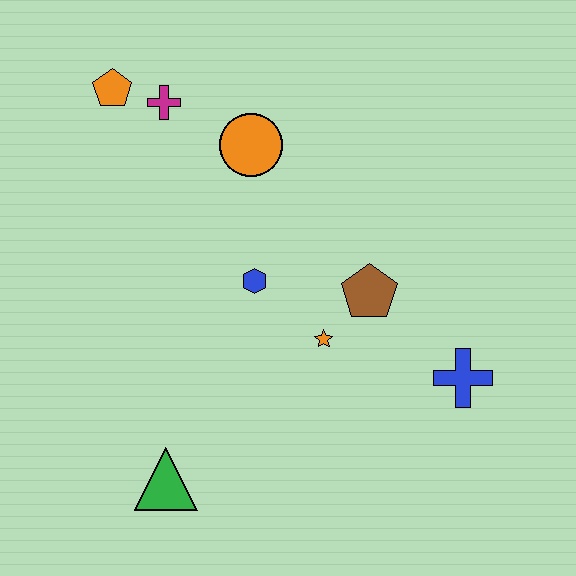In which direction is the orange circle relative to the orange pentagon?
The orange circle is to the right of the orange pentagon.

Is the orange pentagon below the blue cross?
No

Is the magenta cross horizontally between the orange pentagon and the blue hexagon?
Yes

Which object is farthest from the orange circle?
The green triangle is farthest from the orange circle.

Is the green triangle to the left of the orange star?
Yes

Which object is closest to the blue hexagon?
The orange star is closest to the blue hexagon.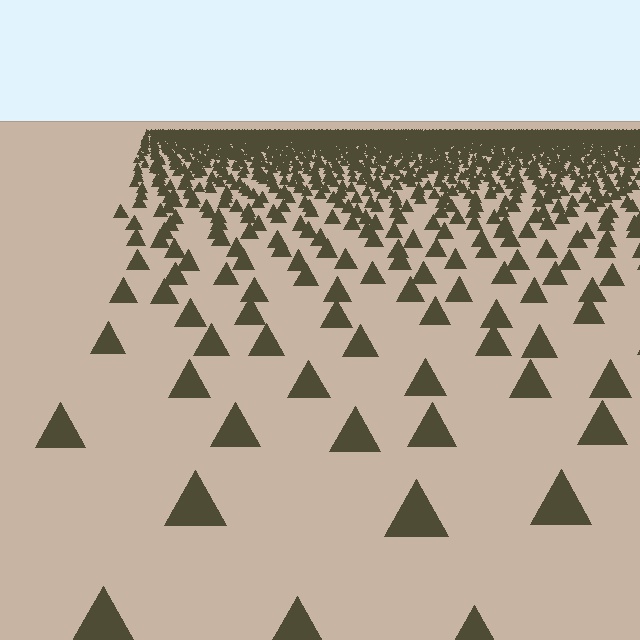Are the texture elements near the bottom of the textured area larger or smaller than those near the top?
Larger. Near the bottom, elements are closer to the viewer and appear at a bigger on-screen size.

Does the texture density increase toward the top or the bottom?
Density increases toward the top.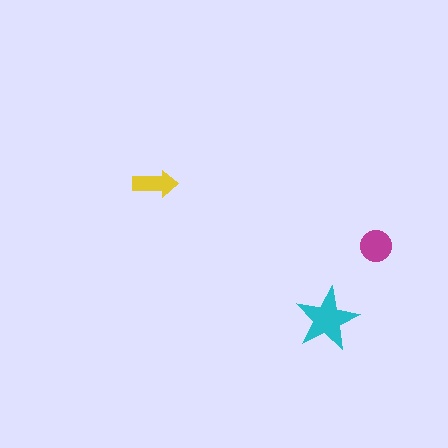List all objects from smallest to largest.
The yellow arrow, the magenta circle, the cyan star.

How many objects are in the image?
There are 3 objects in the image.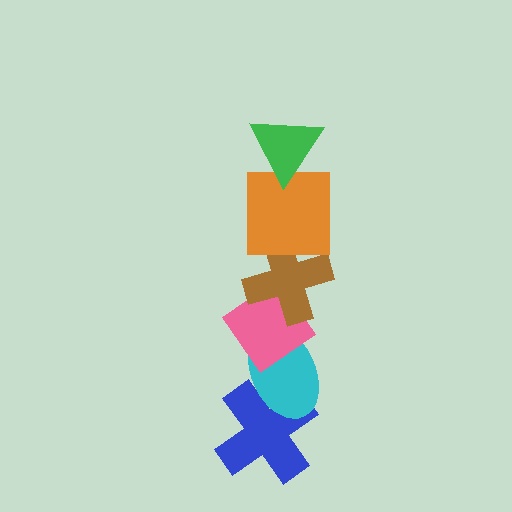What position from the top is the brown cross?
The brown cross is 3rd from the top.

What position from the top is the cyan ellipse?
The cyan ellipse is 5th from the top.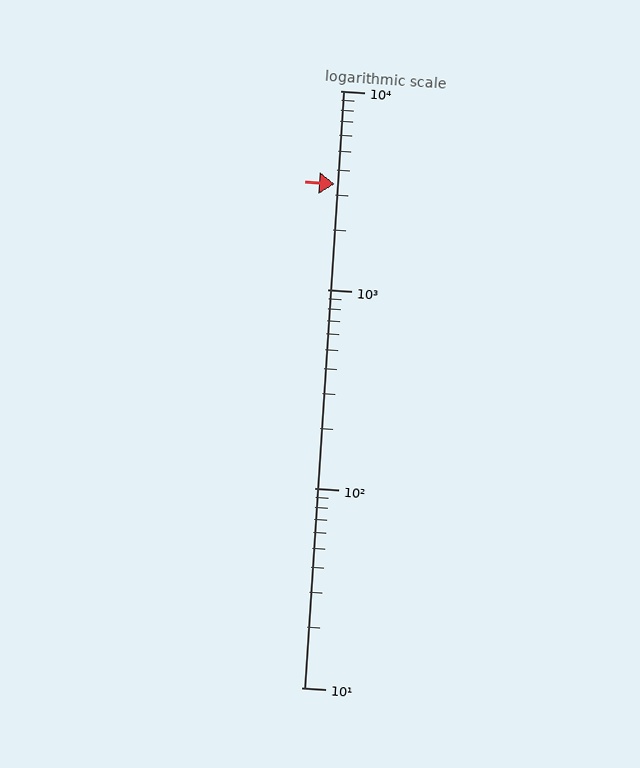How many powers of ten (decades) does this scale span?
The scale spans 3 decades, from 10 to 10000.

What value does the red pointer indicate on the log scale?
The pointer indicates approximately 3400.